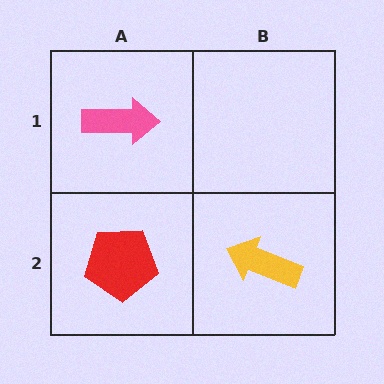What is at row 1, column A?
A pink arrow.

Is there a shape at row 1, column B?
No, that cell is empty.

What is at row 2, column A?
A red pentagon.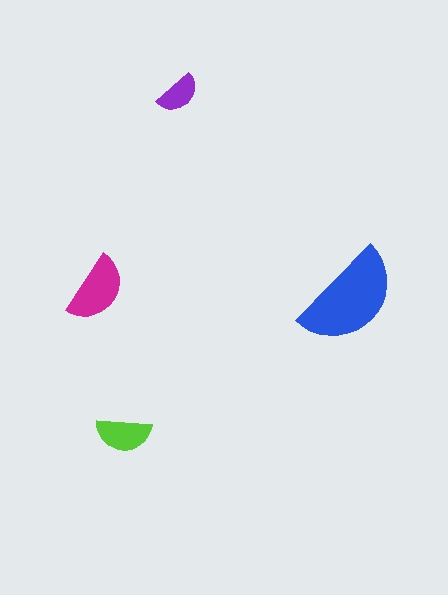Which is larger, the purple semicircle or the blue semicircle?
The blue one.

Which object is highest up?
The purple semicircle is topmost.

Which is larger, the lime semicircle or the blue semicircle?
The blue one.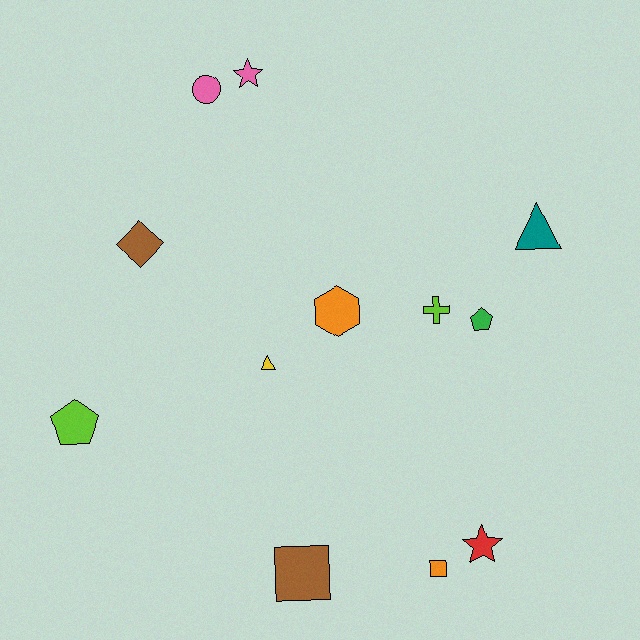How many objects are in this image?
There are 12 objects.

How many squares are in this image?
There are 2 squares.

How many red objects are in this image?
There is 1 red object.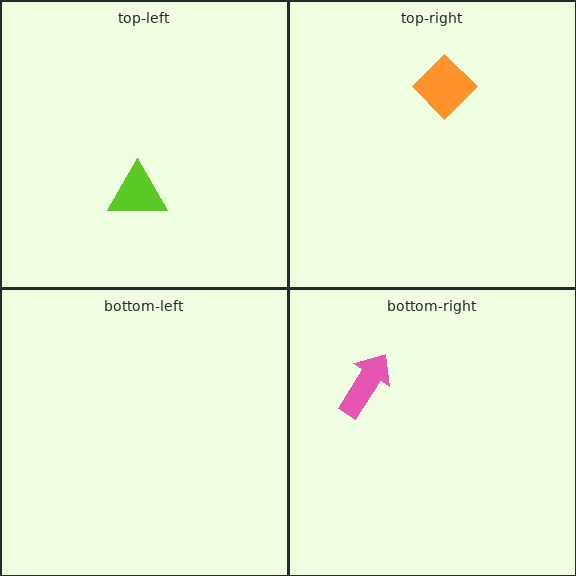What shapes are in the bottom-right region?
The pink arrow.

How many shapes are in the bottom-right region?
1.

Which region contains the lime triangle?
The top-left region.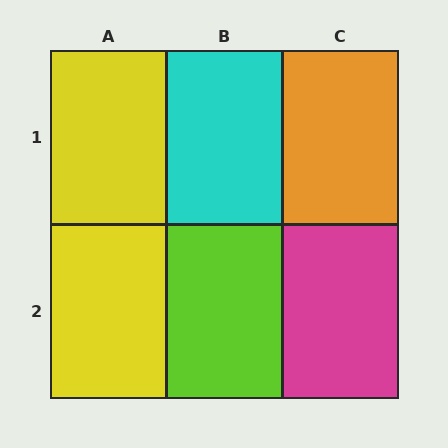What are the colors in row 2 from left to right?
Yellow, lime, magenta.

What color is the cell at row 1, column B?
Cyan.